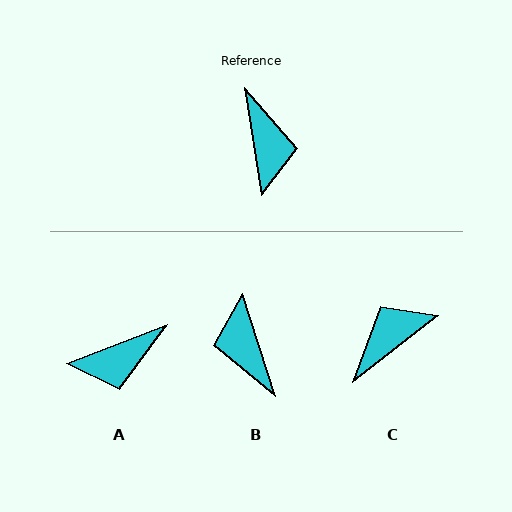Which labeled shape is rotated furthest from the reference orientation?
B, about 171 degrees away.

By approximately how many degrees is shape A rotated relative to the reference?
Approximately 78 degrees clockwise.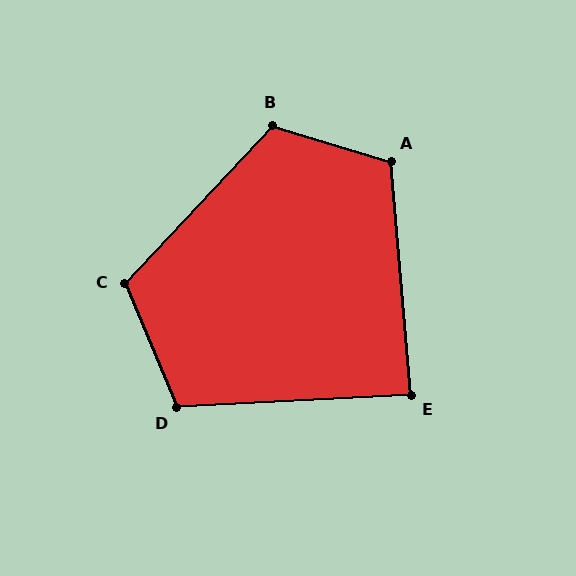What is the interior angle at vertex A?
Approximately 112 degrees (obtuse).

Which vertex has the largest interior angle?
B, at approximately 116 degrees.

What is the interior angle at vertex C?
Approximately 114 degrees (obtuse).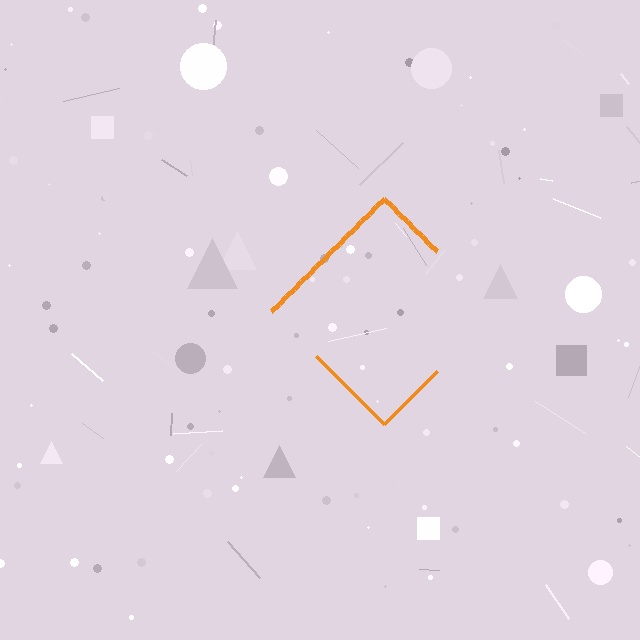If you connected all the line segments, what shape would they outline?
They would outline a diamond.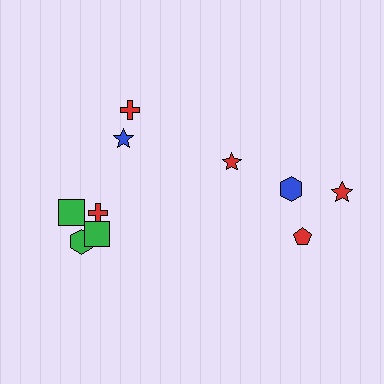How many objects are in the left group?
There are 6 objects.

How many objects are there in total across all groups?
There are 10 objects.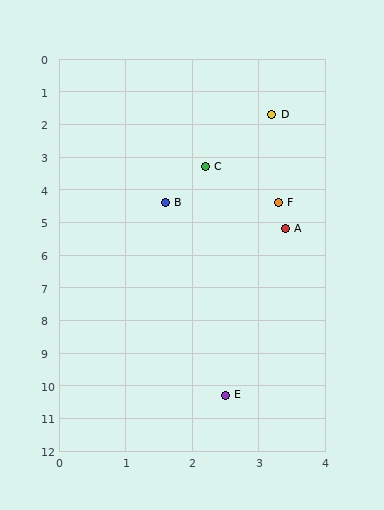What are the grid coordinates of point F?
Point F is at approximately (3.3, 4.4).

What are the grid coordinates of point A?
Point A is at approximately (3.4, 5.2).